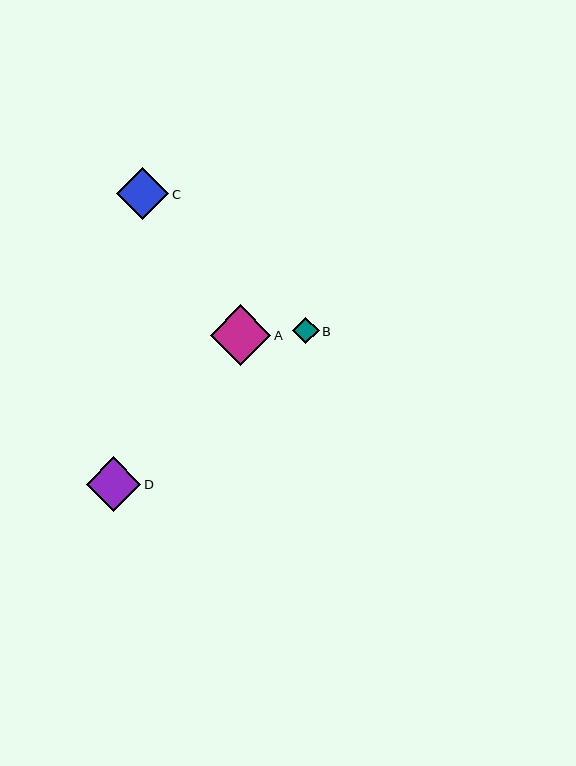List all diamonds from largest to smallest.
From largest to smallest: A, D, C, B.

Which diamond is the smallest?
Diamond B is the smallest with a size of approximately 27 pixels.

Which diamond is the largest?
Diamond A is the largest with a size of approximately 61 pixels.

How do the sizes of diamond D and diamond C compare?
Diamond D and diamond C are approximately the same size.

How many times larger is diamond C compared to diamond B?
Diamond C is approximately 2.0 times the size of diamond B.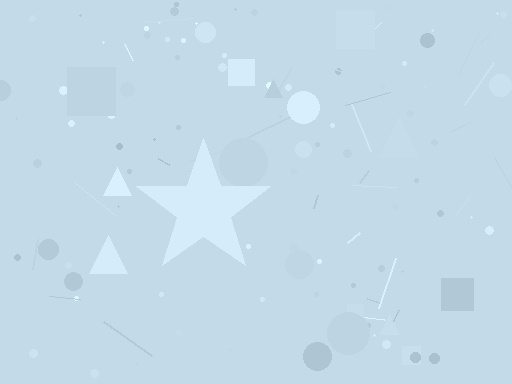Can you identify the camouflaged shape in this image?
The camouflaged shape is a star.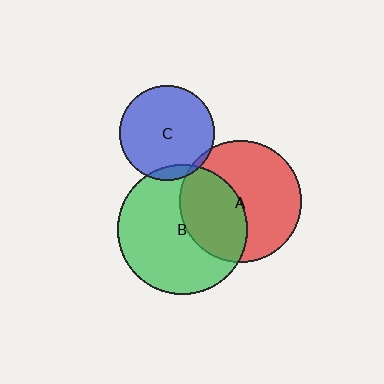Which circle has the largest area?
Circle B (green).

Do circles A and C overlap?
Yes.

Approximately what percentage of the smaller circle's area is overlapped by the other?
Approximately 5%.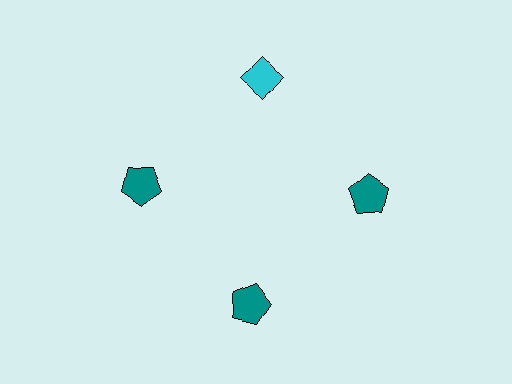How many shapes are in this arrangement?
There are 4 shapes arranged in a ring pattern.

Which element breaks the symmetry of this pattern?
The cyan diamond at roughly the 12 o'clock position breaks the symmetry. All other shapes are teal pentagons.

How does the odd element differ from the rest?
It differs in both color (cyan instead of teal) and shape (diamond instead of pentagon).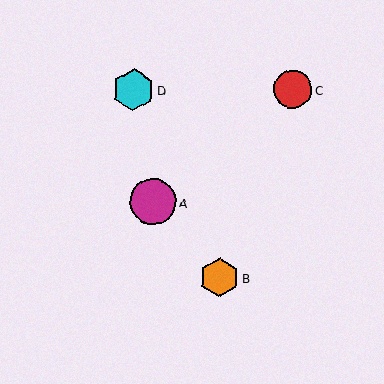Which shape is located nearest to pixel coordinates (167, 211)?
The magenta circle (labeled A) at (153, 202) is nearest to that location.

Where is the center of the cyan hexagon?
The center of the cyan hexagon is at (133, 90).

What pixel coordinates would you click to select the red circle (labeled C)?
Click at (293, 89) to select the red circle C.